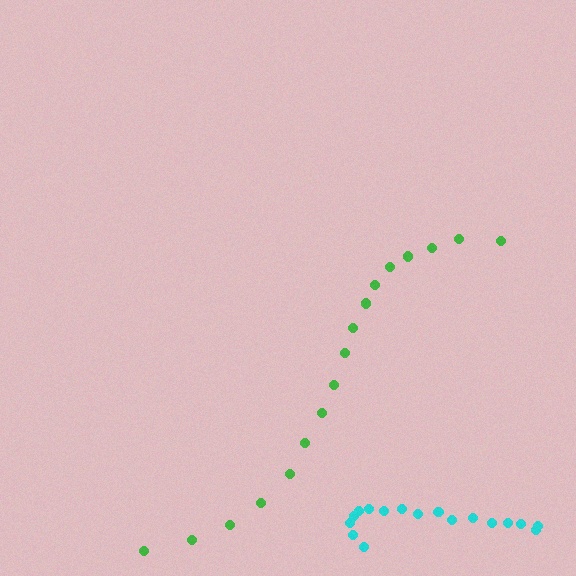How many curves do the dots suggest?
There are 2 distinct paths.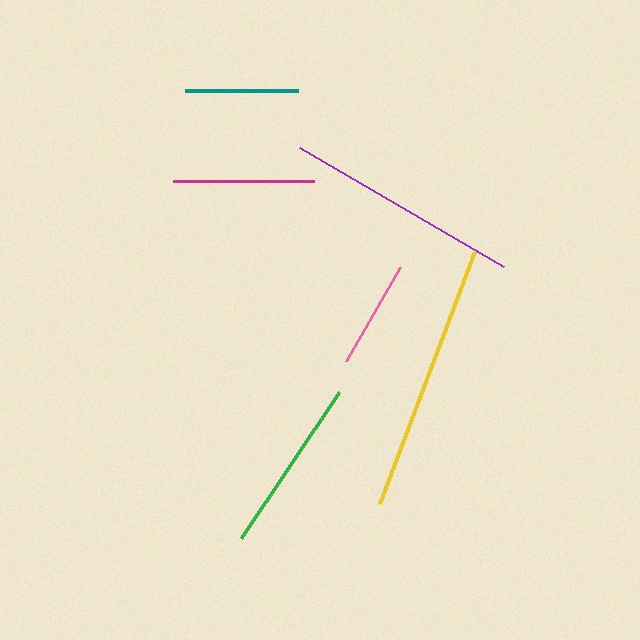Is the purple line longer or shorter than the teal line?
The purple line is longer than the teal line.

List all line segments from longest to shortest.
From longest to shortest: yellow, purple, green, magenta, teal, pink.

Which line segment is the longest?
The yellow line is the longest at approximately 269 pixels.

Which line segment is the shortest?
The pink line is the shortest at approximately 108 pixels.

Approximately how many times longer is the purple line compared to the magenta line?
The purple line is approximately 1.7 times the length of the magenta line.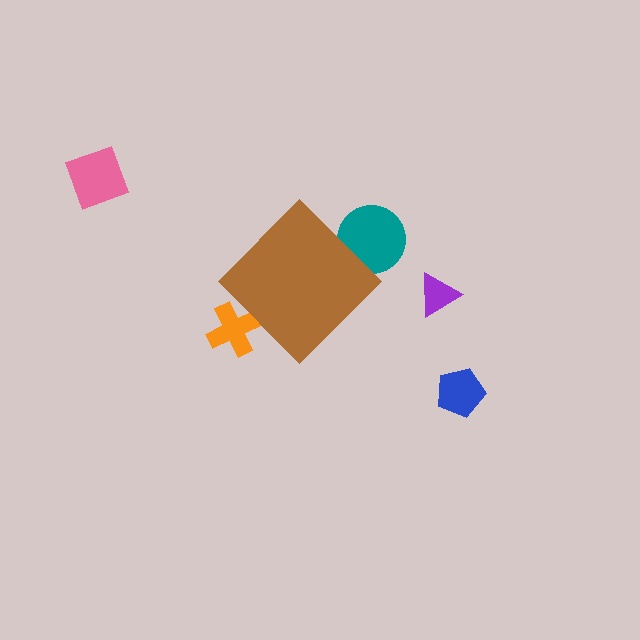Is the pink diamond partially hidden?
No, the pink diamond is fully visible.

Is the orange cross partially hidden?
Yes, the orange cross is partially hidden behind the brown diamond.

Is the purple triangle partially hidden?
No, the purple triangle is fully visible.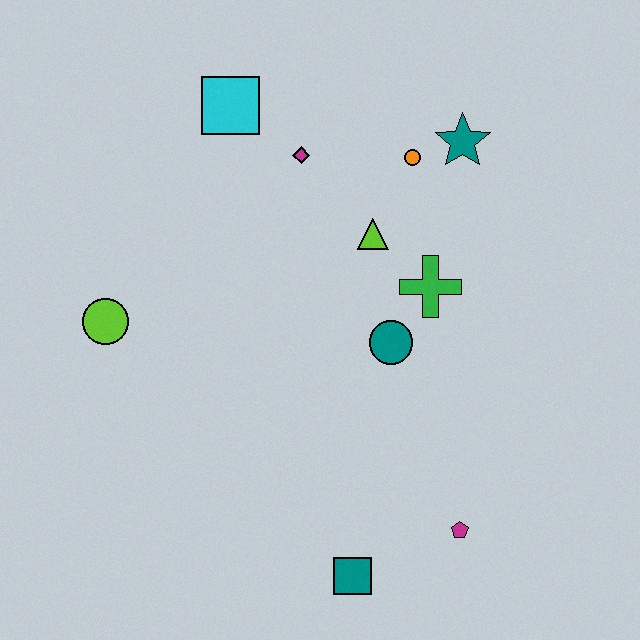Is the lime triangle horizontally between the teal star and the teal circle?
No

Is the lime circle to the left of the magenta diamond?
Yes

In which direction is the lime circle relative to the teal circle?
The lime circle is to the left of the teal circle.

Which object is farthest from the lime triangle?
The teal square is farthest from the lime triangle.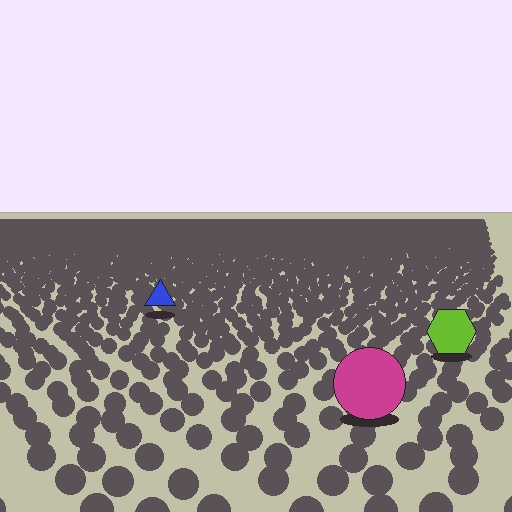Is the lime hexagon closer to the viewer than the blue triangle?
Yes. The lime hexagon is closer — you can tell from the texture gradient: the ground texture is coarser near it.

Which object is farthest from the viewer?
The blue triangle is farthest from the viewer. It appears smaller and the ground texture around it is denser.